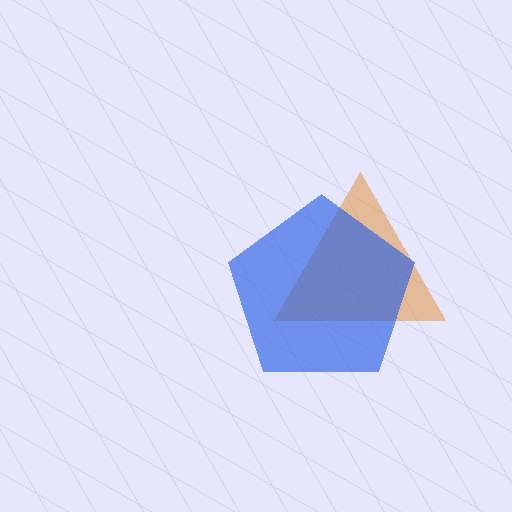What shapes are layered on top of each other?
The layered shapes are: an orange triangle, a blue pentagon.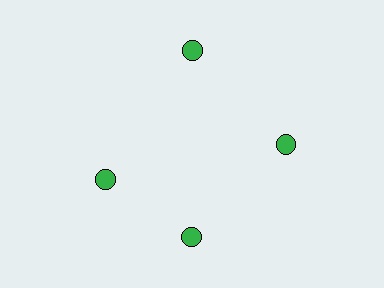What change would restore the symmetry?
The symmetry would be restored by rotating it back into even spacing with its neighbors so that all 4 circles sit at equal angles and equal distance from the center.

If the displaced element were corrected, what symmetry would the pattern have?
It would have 4-fold rotational symmetry — the pattern would map onto itself every 90 degrees.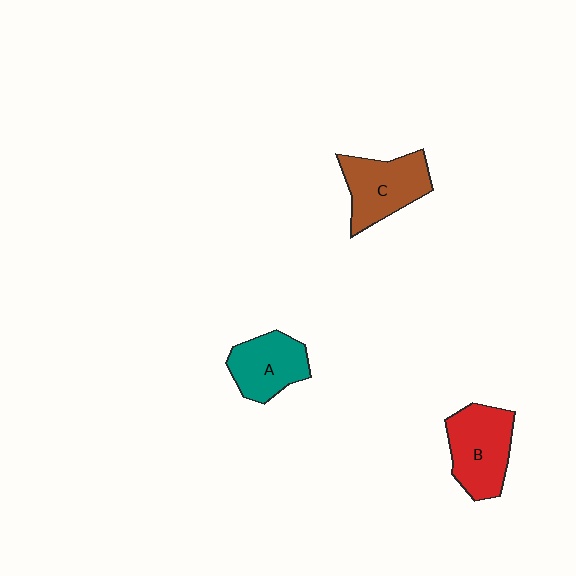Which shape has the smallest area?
Shape A (teal).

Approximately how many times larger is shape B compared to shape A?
Approximately 1.2 times.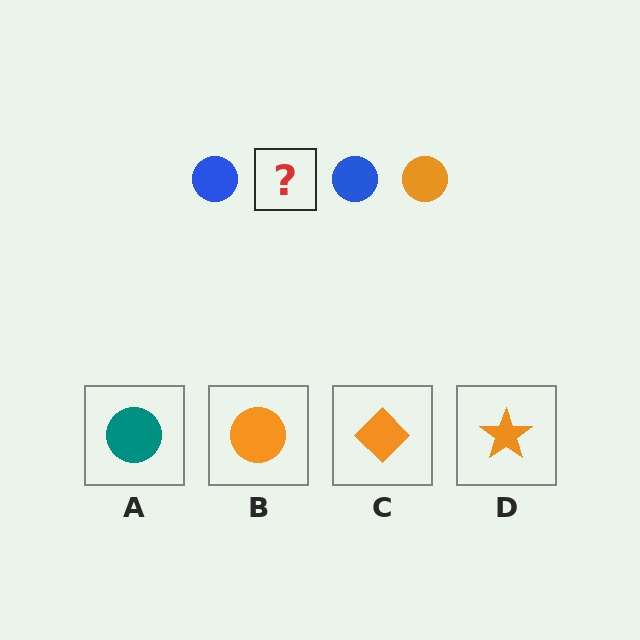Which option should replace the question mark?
Option B.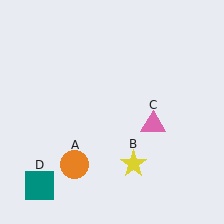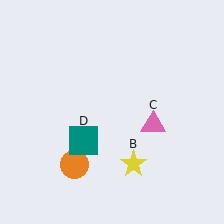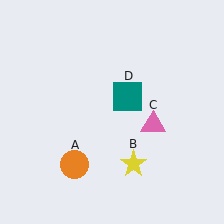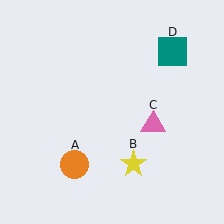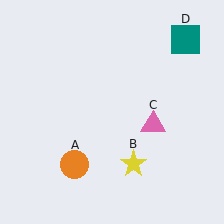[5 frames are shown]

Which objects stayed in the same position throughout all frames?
Orange circle (object A) and yellow star (object B) and pink triangle (object C) remained stationary.